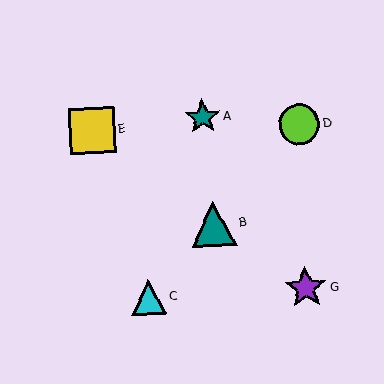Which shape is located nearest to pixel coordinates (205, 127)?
The teal star (labeled A) at (203, 117) is nearest to that location.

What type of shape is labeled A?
Shape A is a teal star.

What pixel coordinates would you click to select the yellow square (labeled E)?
Click at (92, 131) to select the yellow square E.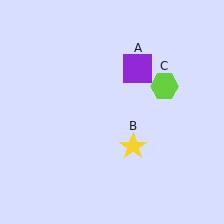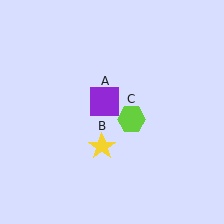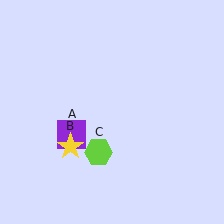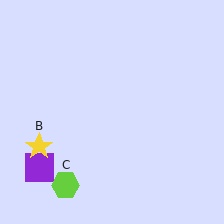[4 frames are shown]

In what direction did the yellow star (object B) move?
The yellow star (object B) moved left.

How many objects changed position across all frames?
3 objects changed position: purple square (object A), yellow star (object B), lime hexagon (object C).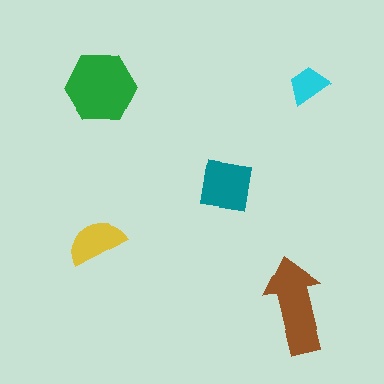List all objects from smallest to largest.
The cyan trapezoid, the yellow semicircle, the teal square, the brown arrow, the green hexagon.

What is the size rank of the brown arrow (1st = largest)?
2nd.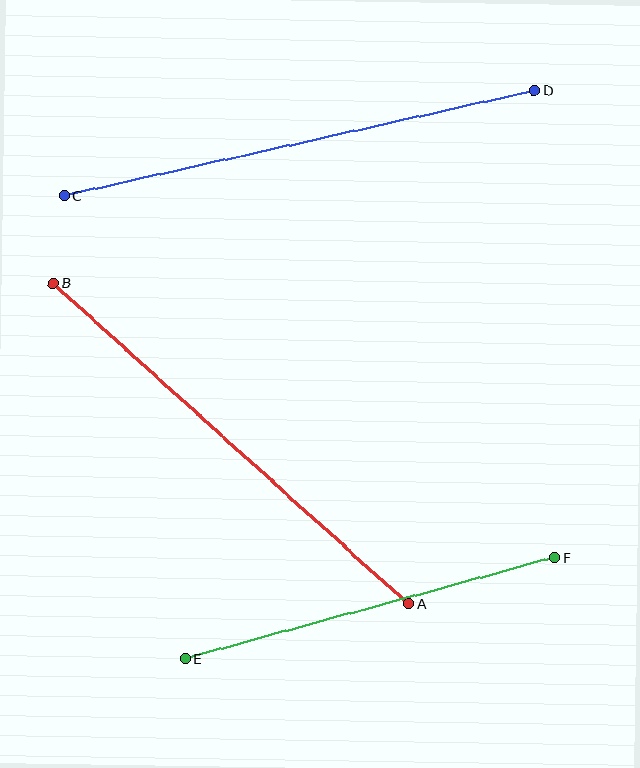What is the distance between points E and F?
The distance is approximately 384 pixels.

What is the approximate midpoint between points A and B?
The midpoint is at approximately (231, 443) pixels.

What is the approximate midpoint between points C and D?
The midpoint is at approximately (299, 143) pixels.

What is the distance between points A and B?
The distance is approximately 478 pixels.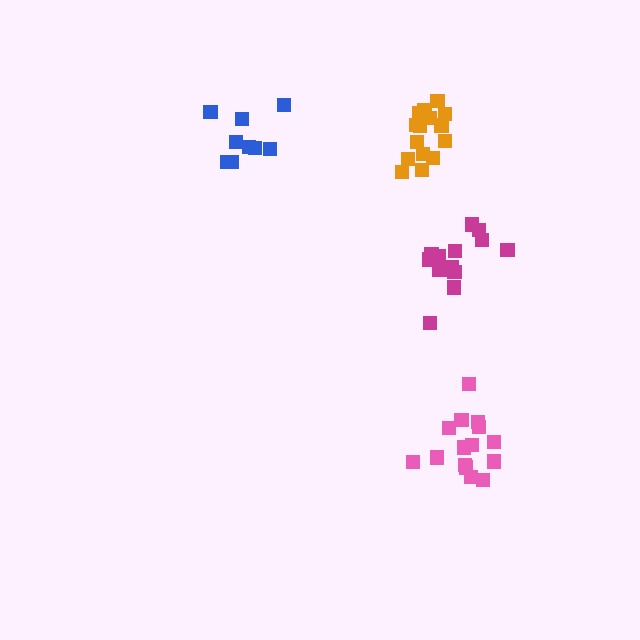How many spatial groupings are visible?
There are 4 spatial groupings.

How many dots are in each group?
Group 1: 9 dots, Group 2: 14 dots, Group 3: 15 dots, Group 4: 15 dots (53 total).